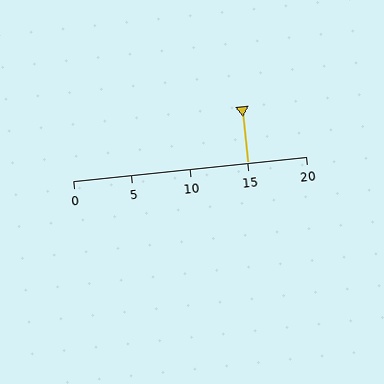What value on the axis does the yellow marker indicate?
The marker indicates approximately 15.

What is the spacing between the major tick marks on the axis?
The major ticks are spaced 5 apart.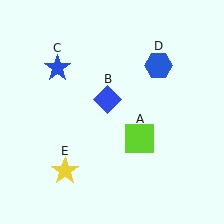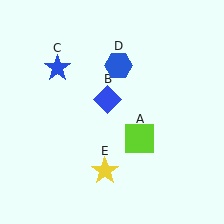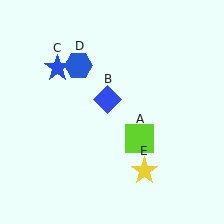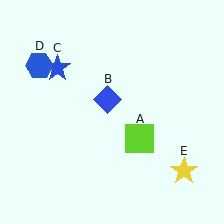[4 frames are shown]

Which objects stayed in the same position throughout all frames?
Lime square (object A) and blue diamond (object B) and blue star (object C) remained stationary.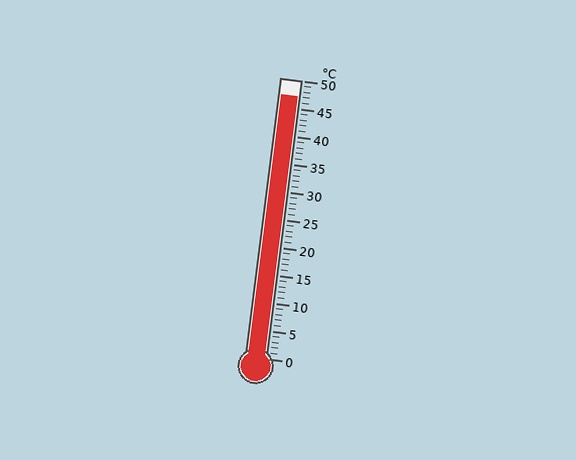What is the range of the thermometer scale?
The thermometer scale ranges from 0°C to 50°C.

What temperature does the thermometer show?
The thermometer shows approximately 47°C.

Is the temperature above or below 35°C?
The temperature is above 35°C.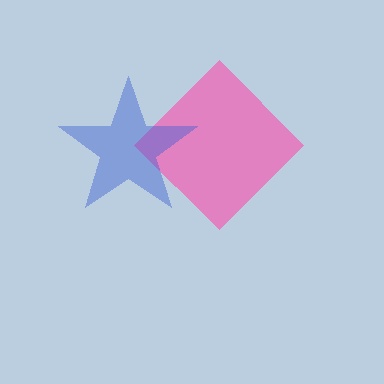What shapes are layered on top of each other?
The layered shapes are: a pink diamond, a blue star.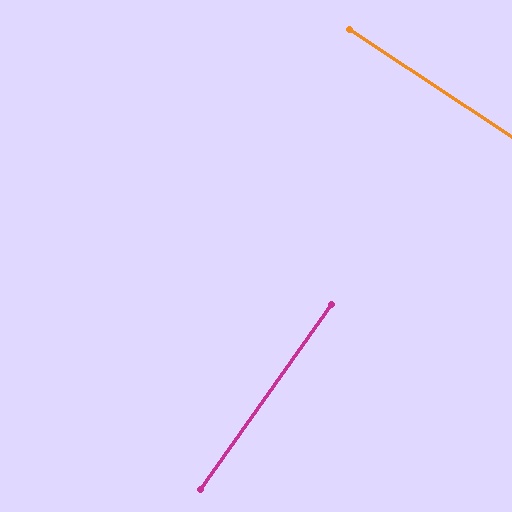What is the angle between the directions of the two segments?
Approximately 88 degrees.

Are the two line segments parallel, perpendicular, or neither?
Perpendicular — they meet at approximately 88°.